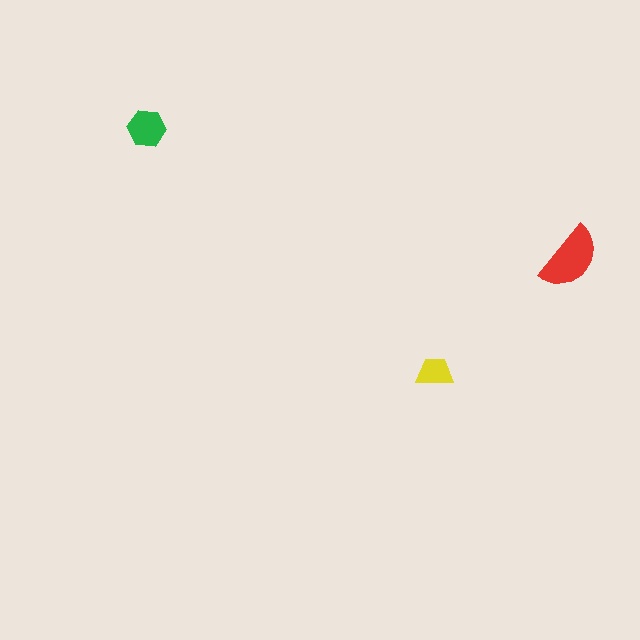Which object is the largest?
The red semicircle.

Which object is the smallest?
The yellow trapezoid.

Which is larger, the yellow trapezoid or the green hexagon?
The green hexagon.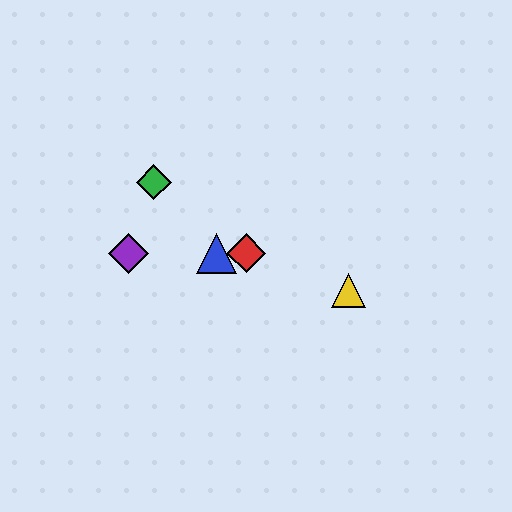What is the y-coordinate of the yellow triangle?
The yellow triangle is at y≈290.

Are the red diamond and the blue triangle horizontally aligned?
Yes, both are at y≈253.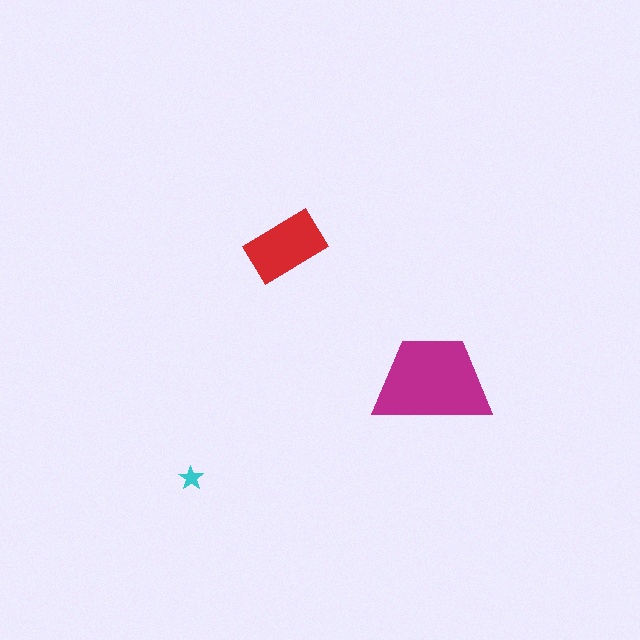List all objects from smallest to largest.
The cyan star, the red rectangle, the magenta trapezoid.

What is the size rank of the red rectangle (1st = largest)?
2nd.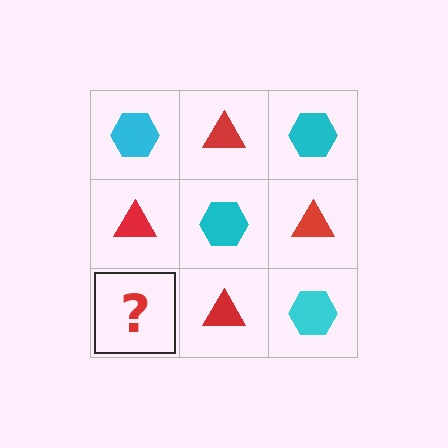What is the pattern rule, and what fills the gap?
The rule is that it alternates cyan hexagon and red triangle in a checkerboard pattern. The gap should be filled with a cyan hexagon.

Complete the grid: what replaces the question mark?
The question mark should be replaced with a cyan hexagon.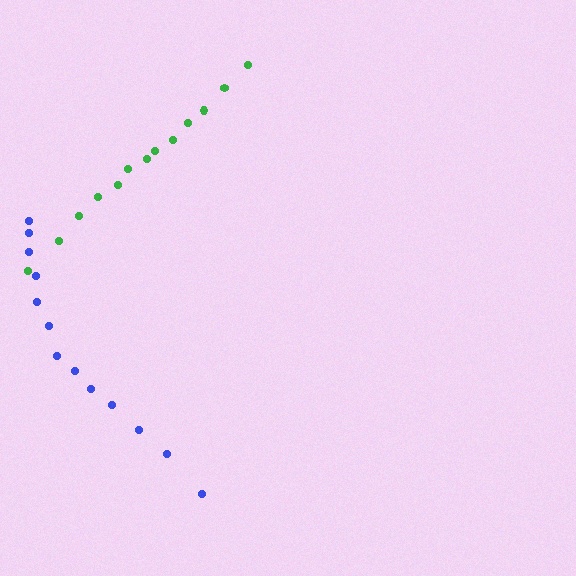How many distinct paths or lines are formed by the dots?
There are 2 distinct paths.